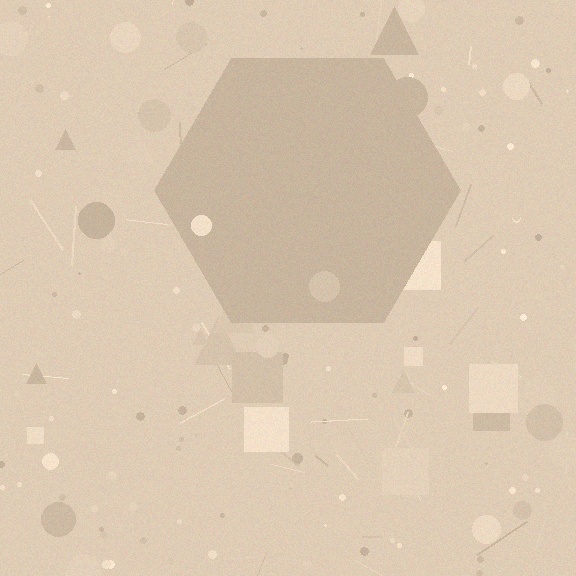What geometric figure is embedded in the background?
A hexagon is embedded in the background.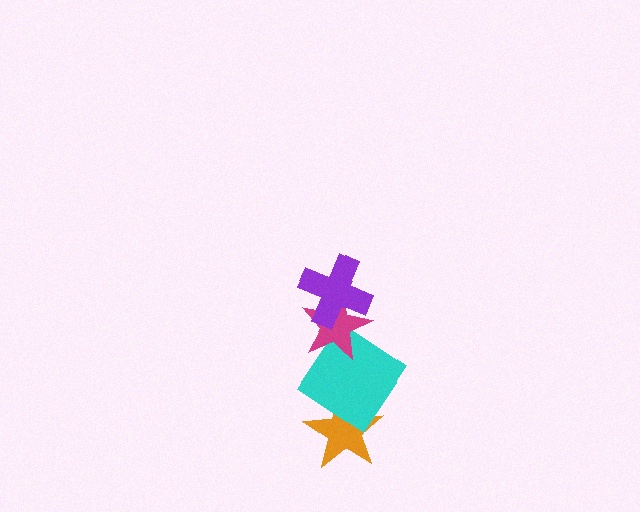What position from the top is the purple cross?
The purple cross is 1st from the top.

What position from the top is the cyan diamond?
The cyan diamond is 3rd from the top.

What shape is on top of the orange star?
The cyan diamond is on top of the orange star.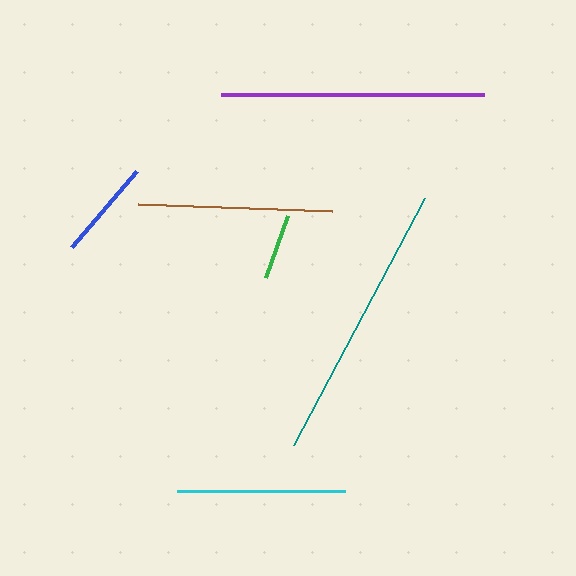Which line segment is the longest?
The teal line is the longest at approximately 280 pixels.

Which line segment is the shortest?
The green line is the shortest at approximately 65 pixels.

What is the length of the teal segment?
The teal segment is approximately 280 pixels long.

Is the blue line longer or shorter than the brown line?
The brown line is longer than the blue line.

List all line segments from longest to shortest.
From longest to shortest: teal, purple, brown, cyan, blue, green.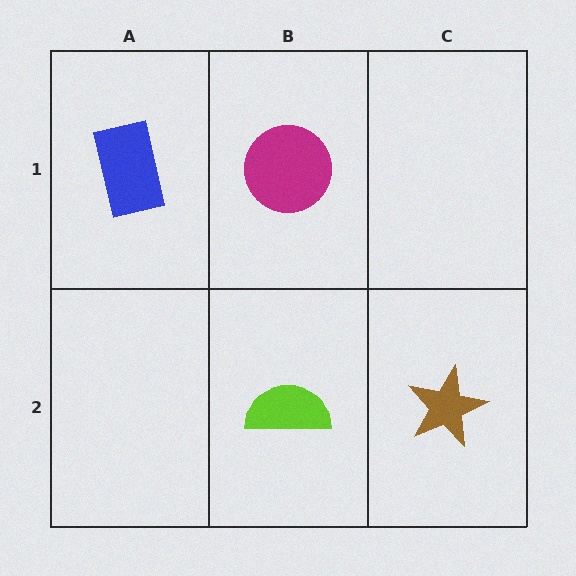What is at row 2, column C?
A brown star.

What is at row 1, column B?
A magenta circle.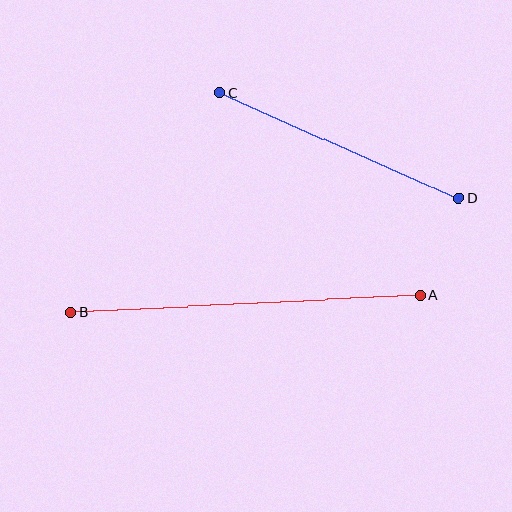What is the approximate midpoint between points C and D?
The midpoint is at approximately (339, 146) pixels.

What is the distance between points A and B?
The distance is approximately 349 pixels.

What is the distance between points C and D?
The distance is approximately 261 pixels.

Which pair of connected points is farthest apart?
Points A and B are farthest apart.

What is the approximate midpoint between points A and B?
The midpoint is at approximately (246, 304) pixels.